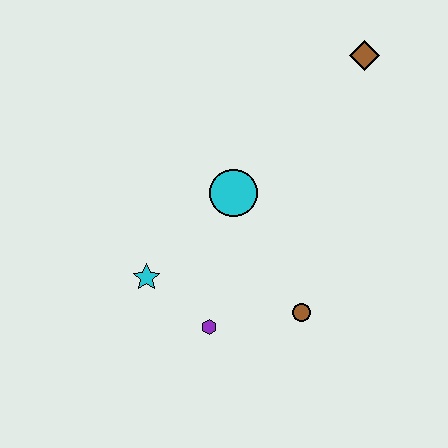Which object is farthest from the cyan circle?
The brown diamond is farthest from the cyan circle.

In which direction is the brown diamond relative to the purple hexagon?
The brown diamond is above the purple hexagon.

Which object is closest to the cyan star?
The purple hexagon is closest to the cyan star.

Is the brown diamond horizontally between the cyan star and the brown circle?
No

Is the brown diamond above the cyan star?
Yes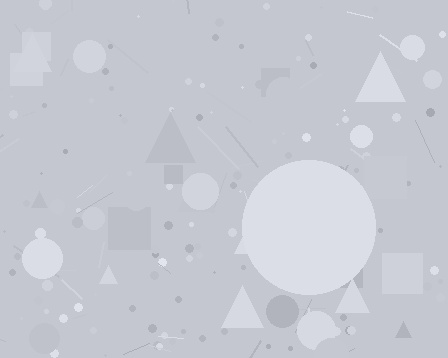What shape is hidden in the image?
A circle is hidden in the image.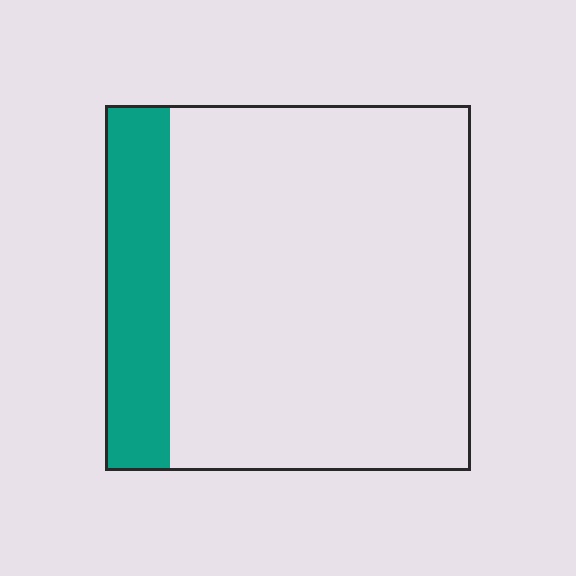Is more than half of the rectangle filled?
No.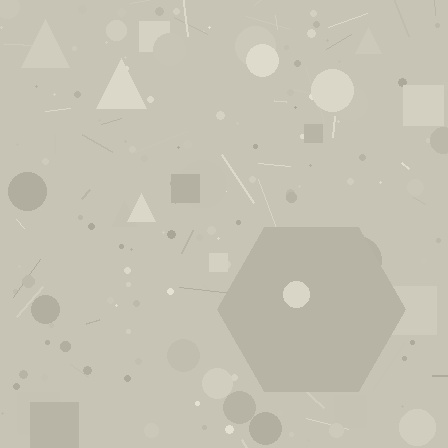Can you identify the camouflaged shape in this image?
The camouflaged shape is a hexagon.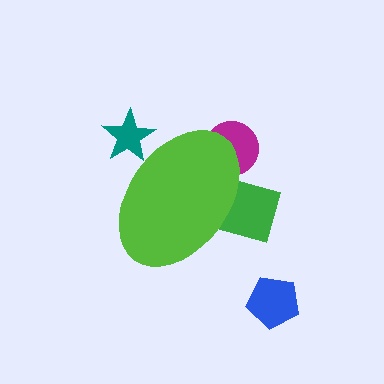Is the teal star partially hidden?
Yes, the teal star is partially hidden behind the lime ellipse.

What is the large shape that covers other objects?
A lime ellipse.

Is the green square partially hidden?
Yes, the green square is partially hidden behind the lime ellipse.